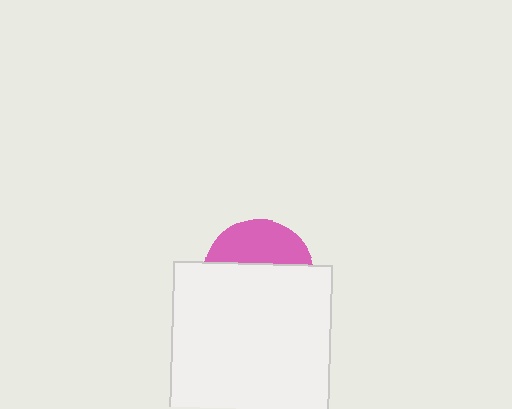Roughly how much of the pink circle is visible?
A small part of it is visible (roughly 37%).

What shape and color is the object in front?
The object in front is a white rectangle.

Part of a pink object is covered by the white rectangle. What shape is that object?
It is a circle.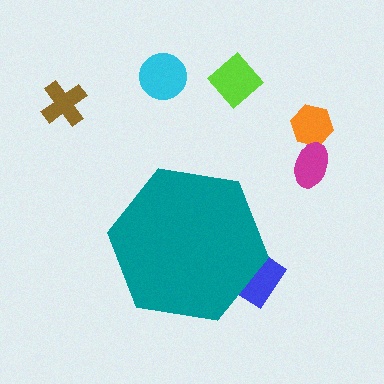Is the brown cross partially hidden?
No, the brown cross is fully visible.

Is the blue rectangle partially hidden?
Yes, the blue rectangle is partially hidden behind the teal hexagon.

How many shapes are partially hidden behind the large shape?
1 shape is partially hidden.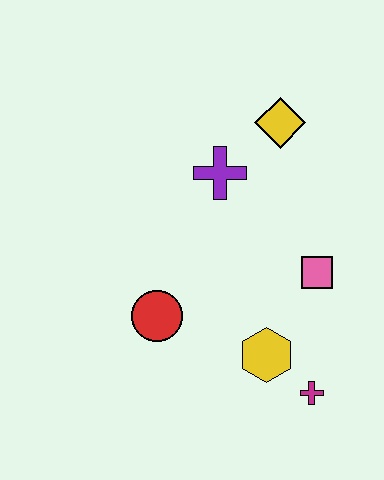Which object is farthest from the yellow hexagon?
The yellow diamond is farthest from the yellow hexagon.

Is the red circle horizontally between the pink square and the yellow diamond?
No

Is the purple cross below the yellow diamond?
Yes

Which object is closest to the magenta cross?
The yellow hexagon is closest to the magenta cross.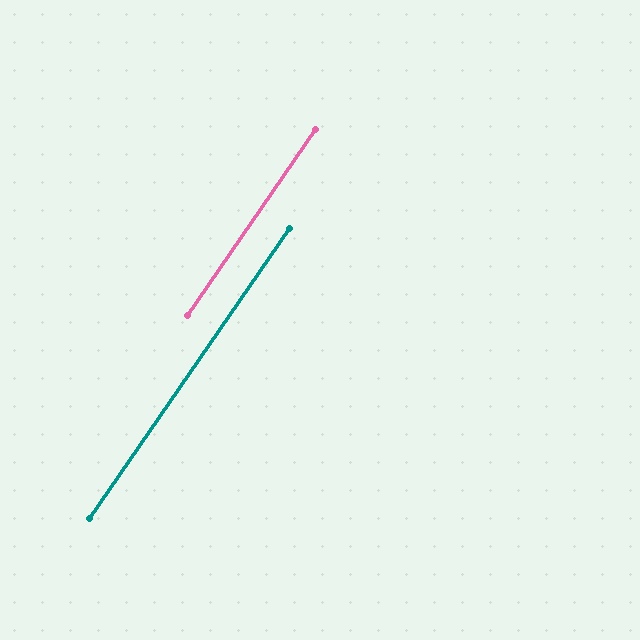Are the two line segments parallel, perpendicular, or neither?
Parallel — their directions differ by only 0.0°.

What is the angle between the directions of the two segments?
Approximately 0 degrees.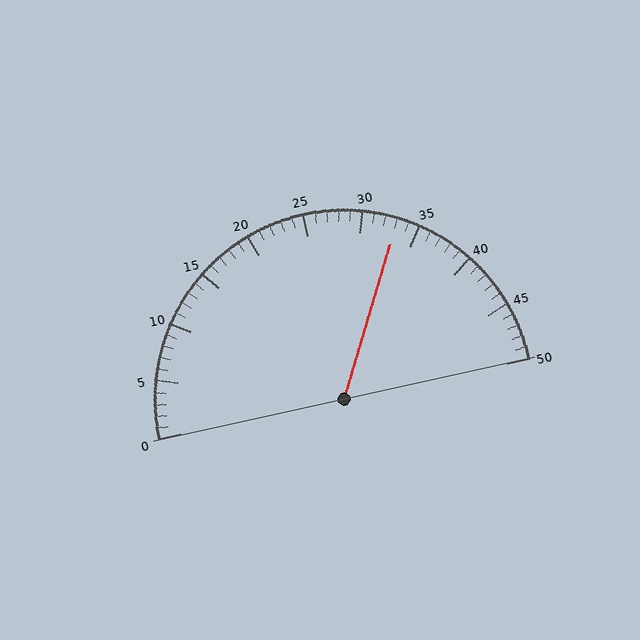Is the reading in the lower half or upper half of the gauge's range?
The reading is in the upper half of the range (0 to 50).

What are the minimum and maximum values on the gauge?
The gauge ranges from 0 to 50.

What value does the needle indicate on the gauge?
The needle indicates approximately 33.